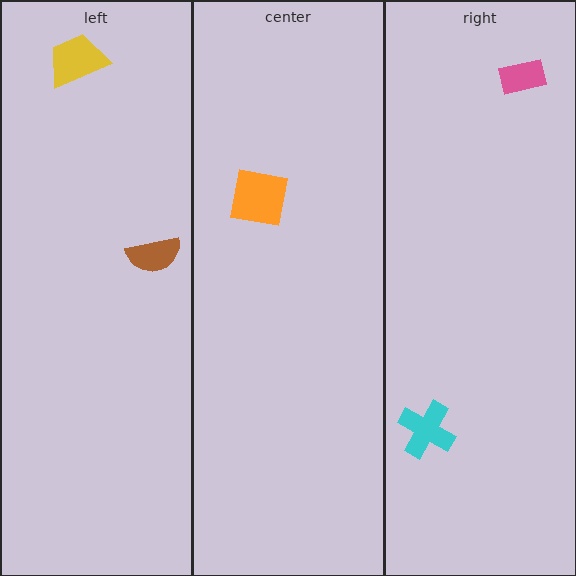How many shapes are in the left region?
2.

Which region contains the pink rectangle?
The right region.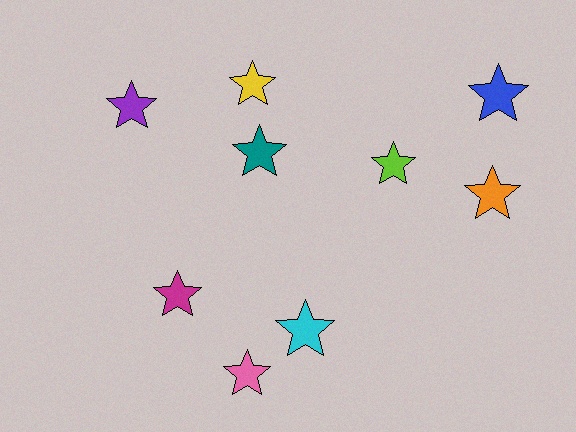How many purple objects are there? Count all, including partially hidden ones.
There is 1 purple object.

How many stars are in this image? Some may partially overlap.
There are 9 stars.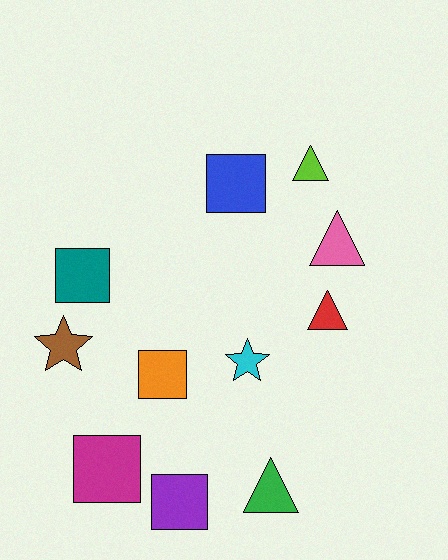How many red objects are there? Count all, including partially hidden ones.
There is 1 red object.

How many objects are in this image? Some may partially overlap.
There are 11 objects.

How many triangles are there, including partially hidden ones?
There are 4 triangles.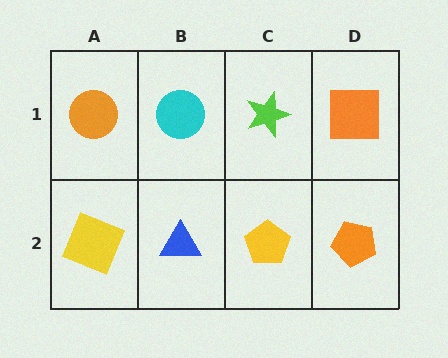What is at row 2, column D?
An orange pentagon.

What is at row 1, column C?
A lime star.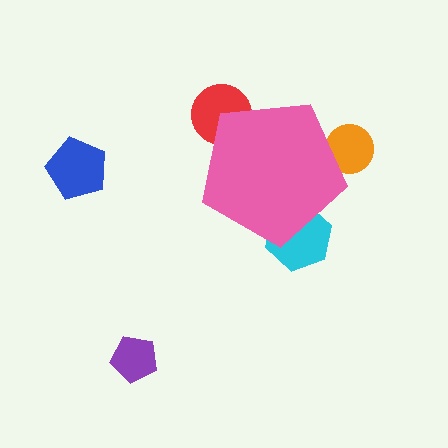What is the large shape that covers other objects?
A pink pentagon.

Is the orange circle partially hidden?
Yes, the orange circle is partially hidden behind the pink pentagon.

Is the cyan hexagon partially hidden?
Yes, the cyan hexagon is partially hidden behind the pink pentagon.